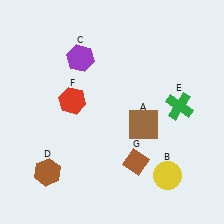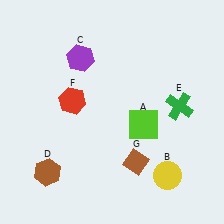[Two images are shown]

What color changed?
The square (A) changed from brown in Image 1 to lime in Image 2.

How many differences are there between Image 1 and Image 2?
There is 1 difference between the two images.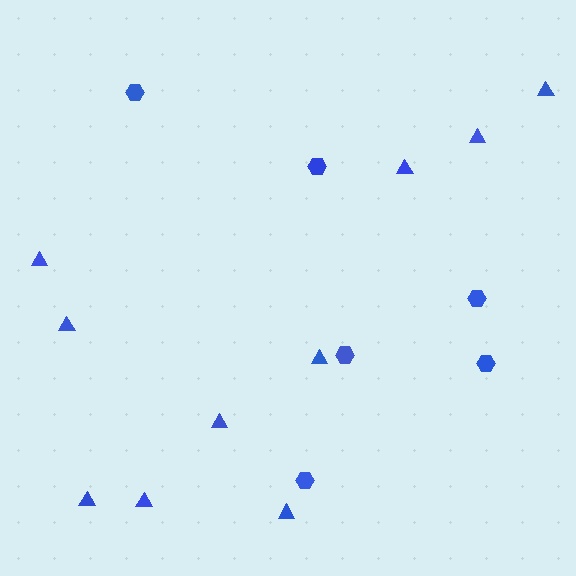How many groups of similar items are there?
There are 2 groups: one group of triangles (10) and one group of hexagons (6).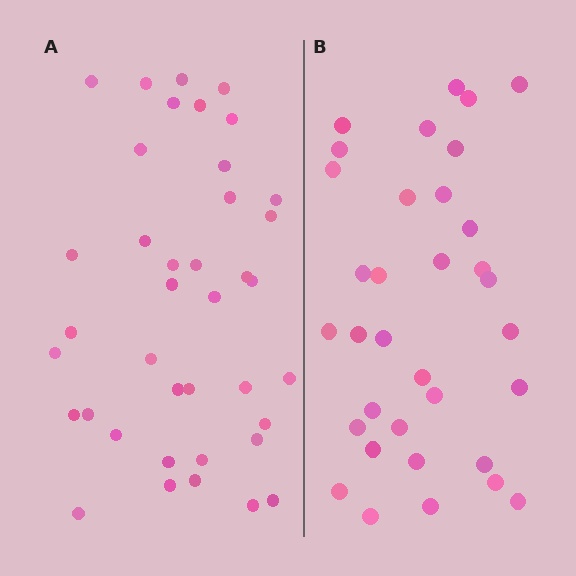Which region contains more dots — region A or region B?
Region A (the left region) has more dots.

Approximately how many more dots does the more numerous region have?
Region A has about 5 more dots than region B.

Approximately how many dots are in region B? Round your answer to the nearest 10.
About 30 dots. (The exact count is 34, which rounds to 30.)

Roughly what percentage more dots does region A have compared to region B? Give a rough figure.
About 15% more.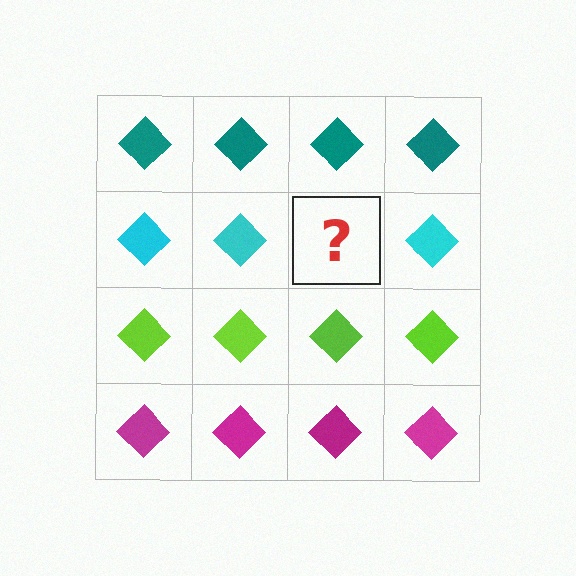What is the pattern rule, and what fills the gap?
The rule is that each row has a consistent color. The gap should be filled with a cyan diamond.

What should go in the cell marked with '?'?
The missing cell should contain a cyan diamond.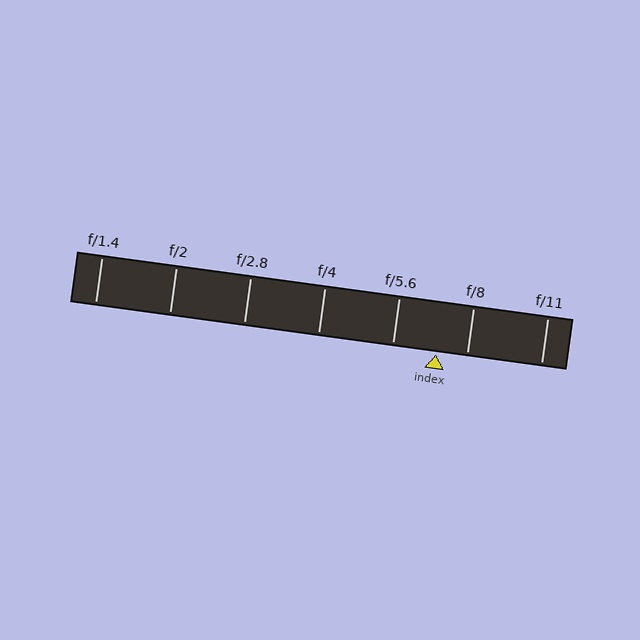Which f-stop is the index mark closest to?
The index mark is closest to f/8.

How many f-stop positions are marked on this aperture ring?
There are 7 f-stop positions marked.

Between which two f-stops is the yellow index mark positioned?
The index mark is between f/5.6 and f/8.